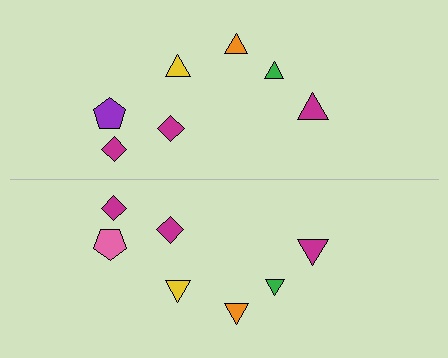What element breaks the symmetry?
The pink pentagon on the bottom side breaks the symmetry — its mirror counterpart is purple.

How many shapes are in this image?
There are 14 shapes in this image.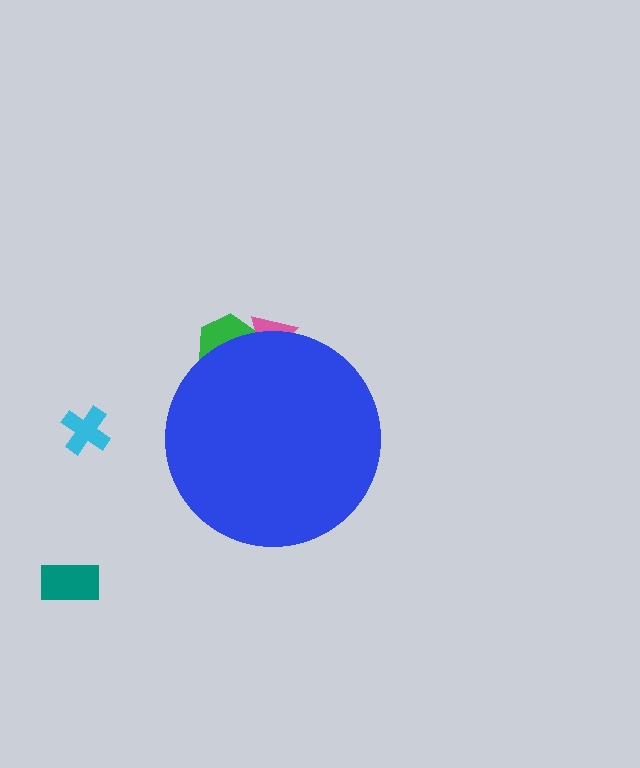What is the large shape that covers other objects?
A blue circle.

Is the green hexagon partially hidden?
Yes, the green hexagon is partially hidden behind the blue circle.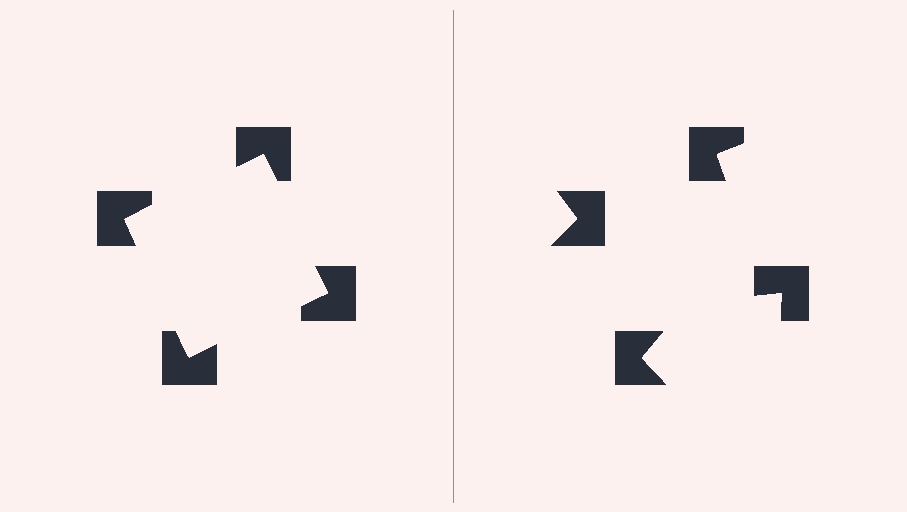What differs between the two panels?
The notched squares are positioned identically on both sides; only the wedge orientations differ. On the left they align to a square; on the right they are misaligned.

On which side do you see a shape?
An illusory square appears on the left side. On the right side the wedge cuts are rotated, so no coherent shape forms.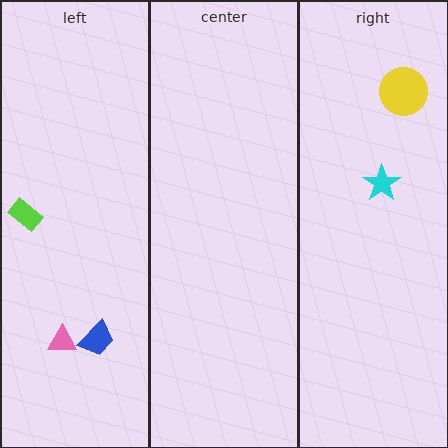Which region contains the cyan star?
The right region.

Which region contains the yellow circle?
The right region.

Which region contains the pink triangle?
The left region.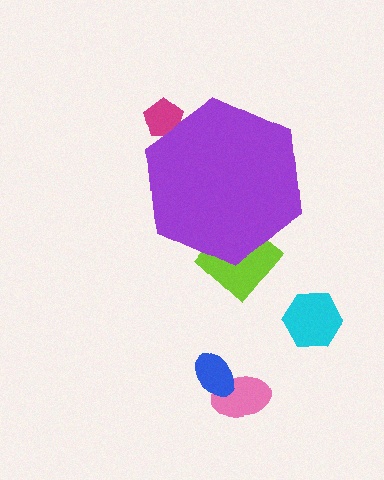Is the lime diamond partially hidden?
Yes, the lime diamond is partially hidden behind the purple hexagon.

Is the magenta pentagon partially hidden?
Yes, the magenta pentagon is partially hidden behind the purple hexagon.